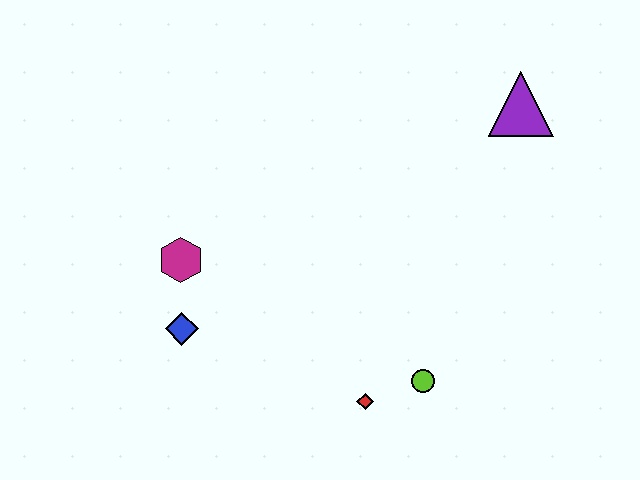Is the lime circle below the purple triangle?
Yes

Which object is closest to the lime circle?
The red diamond is closest to the lime circle.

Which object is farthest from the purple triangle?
The blue diamond is farthest from the purple triangle.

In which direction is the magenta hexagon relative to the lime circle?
The magenta hexagon is to the left of the lime circle.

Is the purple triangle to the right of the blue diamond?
Yes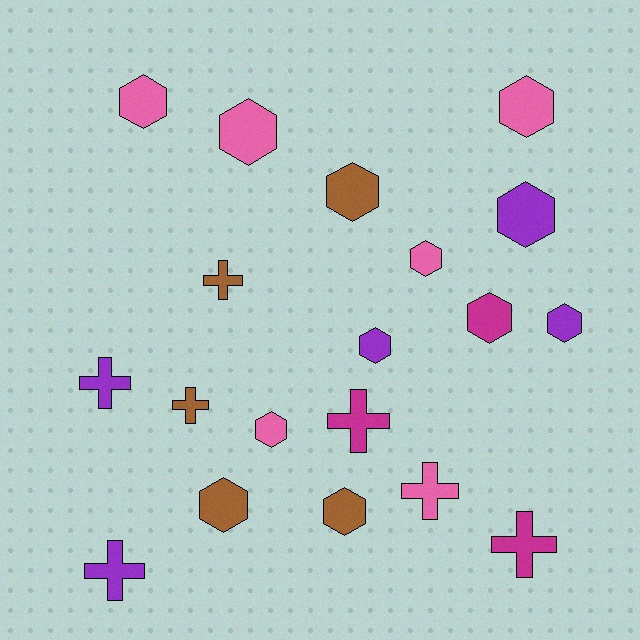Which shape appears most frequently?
Hexagon, with 12 objects.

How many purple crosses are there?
There are 2 purple crosses.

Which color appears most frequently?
Pink, with 6 objects.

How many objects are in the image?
There are 19 objects.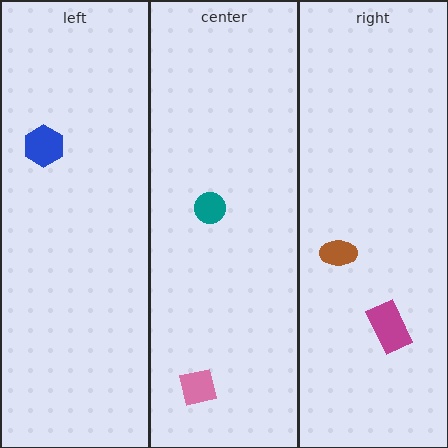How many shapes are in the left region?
1.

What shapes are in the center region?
The pink square, the teal circle.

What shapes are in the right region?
The magenta rectangle, the brown ellipse.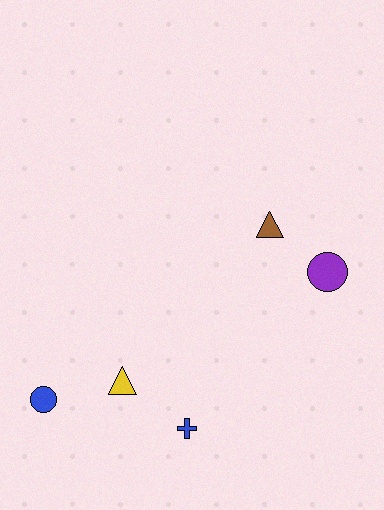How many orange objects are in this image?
There are no orange objects.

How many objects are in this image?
There are 5 objects.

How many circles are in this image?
There are 2 circles.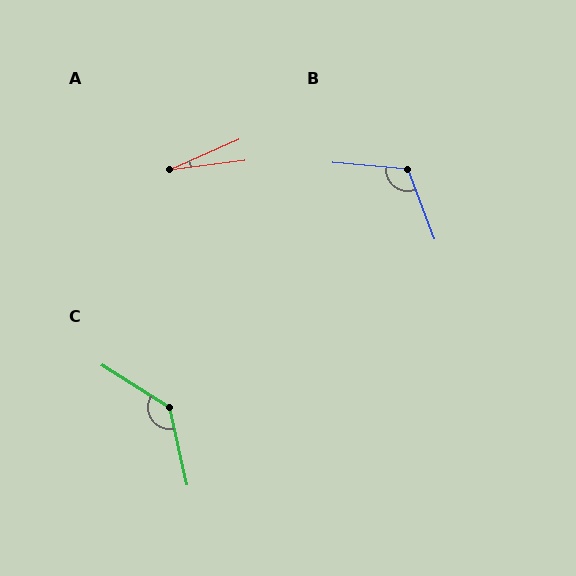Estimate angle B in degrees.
Approximately 116 degrees.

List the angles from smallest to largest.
A (17°), B (116°), C (135°).